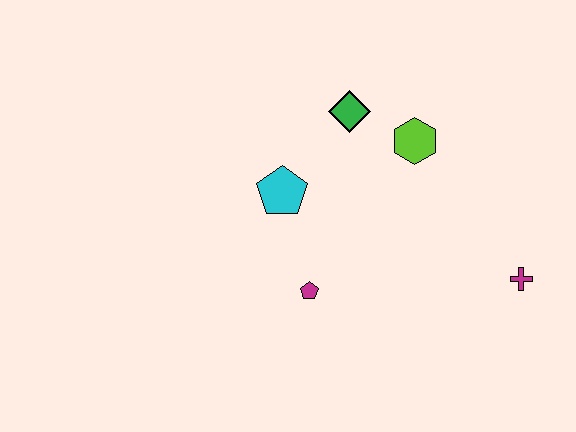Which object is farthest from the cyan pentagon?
The magenta cross is farthest from the cyan pentagon.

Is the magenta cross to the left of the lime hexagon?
No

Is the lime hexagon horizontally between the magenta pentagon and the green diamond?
No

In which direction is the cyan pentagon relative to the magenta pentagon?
The cyan pentagon is above the magenta pentagon.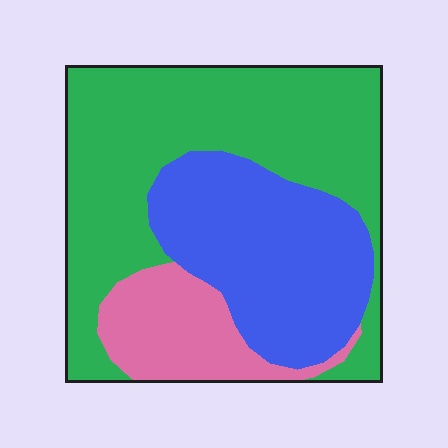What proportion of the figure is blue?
Blue covers around 30% of the figure.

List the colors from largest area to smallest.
From largest to smallest: green, blue, pink.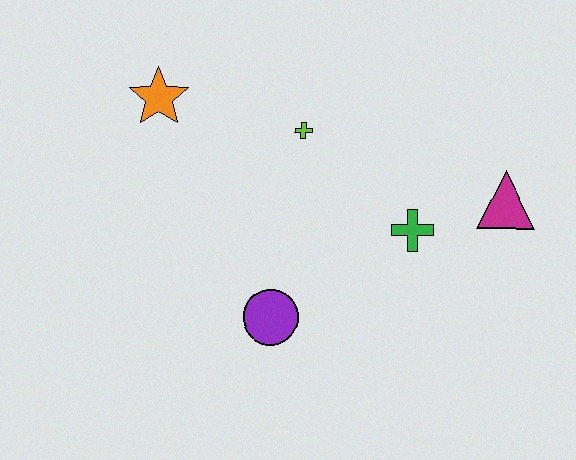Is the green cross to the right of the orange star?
Yes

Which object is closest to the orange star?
The lime cross is closest to the orange star.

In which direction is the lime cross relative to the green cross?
The lime cross is to the left of the green cross.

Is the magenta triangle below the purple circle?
No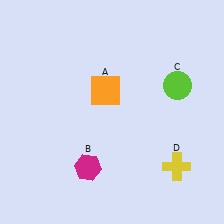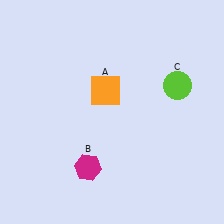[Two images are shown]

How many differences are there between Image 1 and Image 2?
There is 1 difference between the two images.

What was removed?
The yellow cross (D) was removed in Image 2.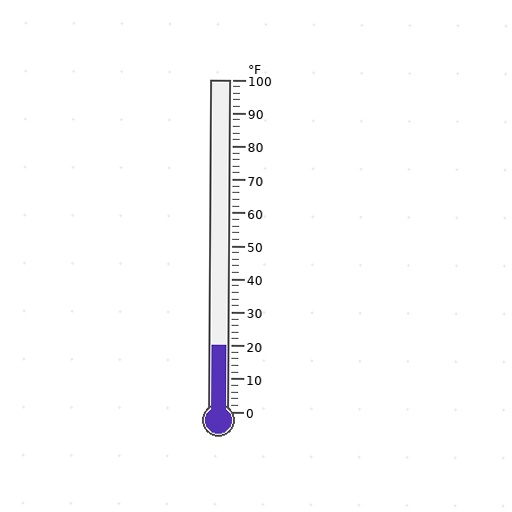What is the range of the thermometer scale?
The thermometer scale ranges from 0°F to 100°F.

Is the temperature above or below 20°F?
The temperature is at 20°F.